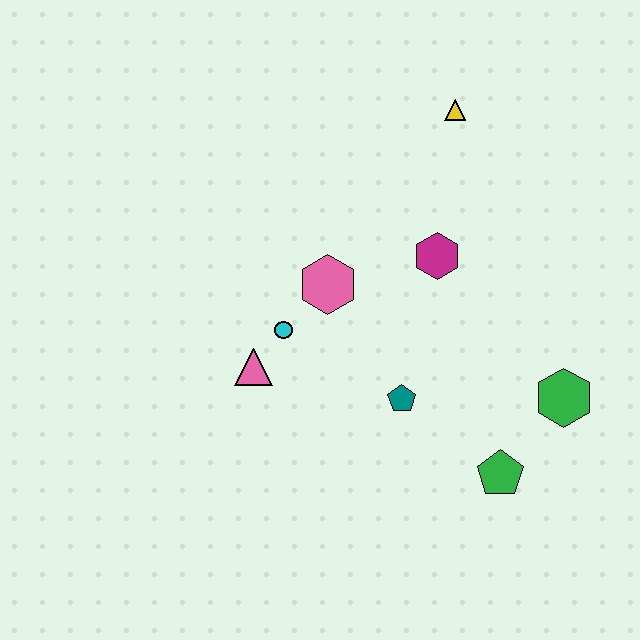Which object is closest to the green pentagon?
The green hexagon is closest to the green pentagon.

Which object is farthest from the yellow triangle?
The green pentagon is farthest from the yellow triangle.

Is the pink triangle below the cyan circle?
Yes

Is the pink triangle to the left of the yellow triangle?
Yes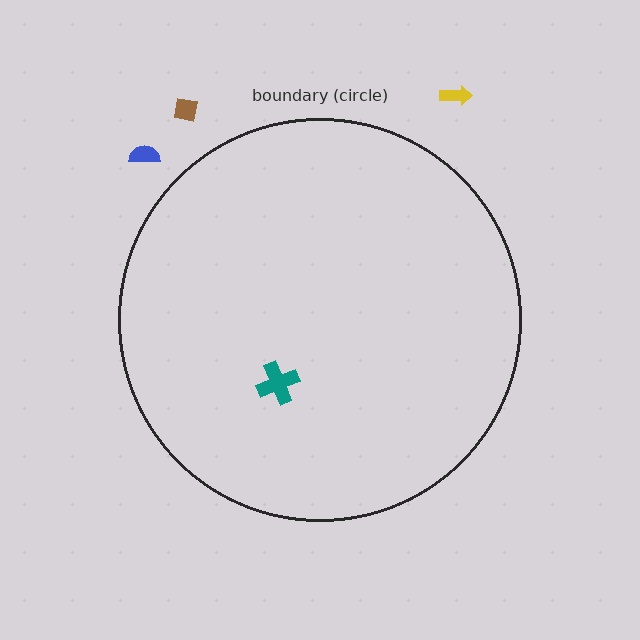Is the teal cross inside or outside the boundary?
Inside.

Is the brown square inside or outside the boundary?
Outside.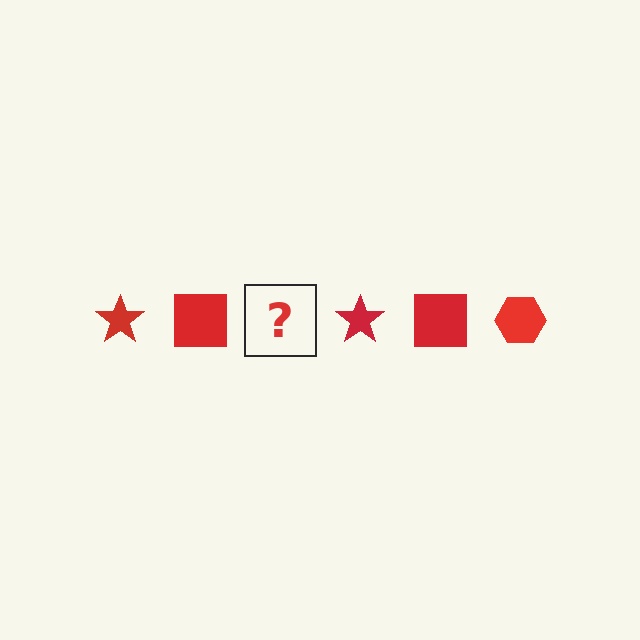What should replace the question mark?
The question mark should be replaced with a red hexagon.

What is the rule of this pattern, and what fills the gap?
The rule is that the pattern cycles through star, square, hexagon shapes in red. The gap should be filled with a red hexagon.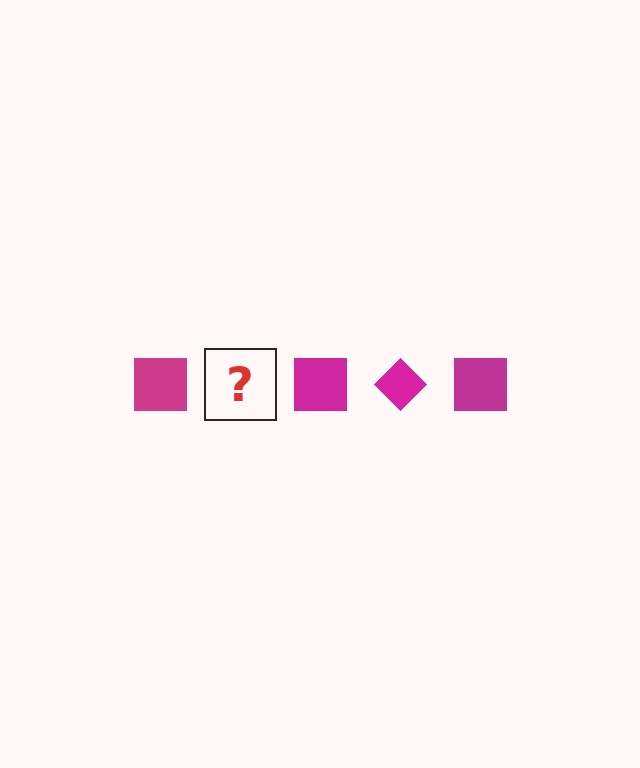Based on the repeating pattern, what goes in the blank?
The blank should be a magenta diamond.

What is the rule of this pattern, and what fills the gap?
The rule is that the pattern cycles through square, diamond shapes in magenta. The gap should be filled with a magenta diamond.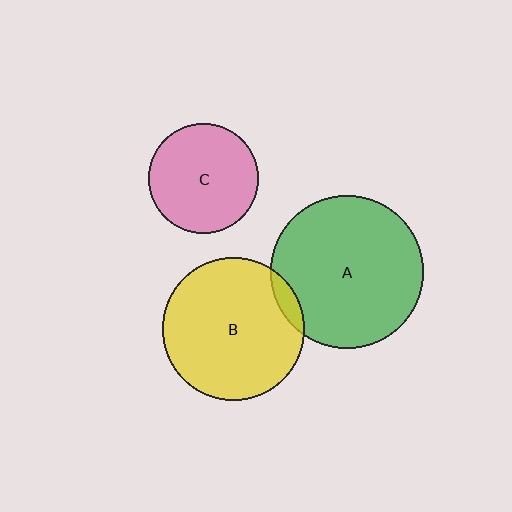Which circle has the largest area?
Circle A (green).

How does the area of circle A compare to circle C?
Approximately 1.9 times.